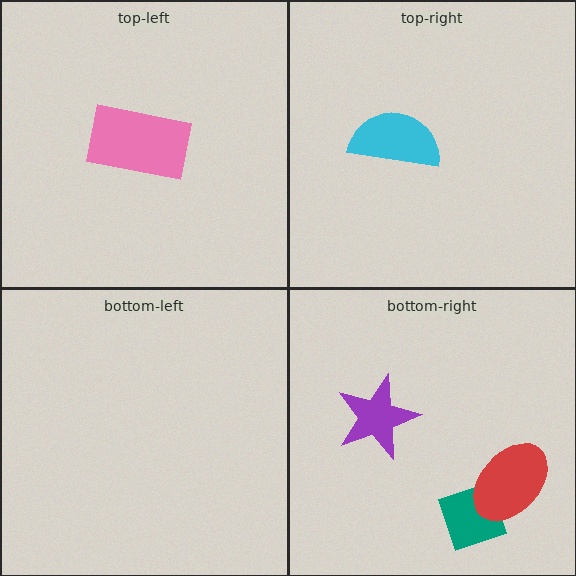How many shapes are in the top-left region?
1.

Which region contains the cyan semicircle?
The top-right region.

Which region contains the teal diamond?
The bottom-right region.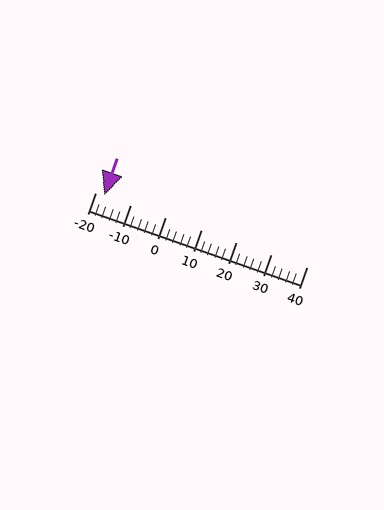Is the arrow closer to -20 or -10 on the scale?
The arrow is closer to -20.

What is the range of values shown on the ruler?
The ruler shows values from -20 to 40.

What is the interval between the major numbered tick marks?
The major tick marks are spaced 10 units apart.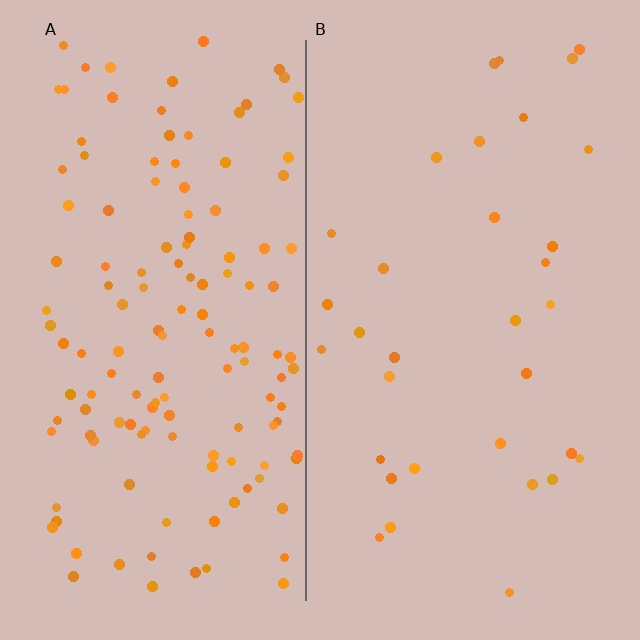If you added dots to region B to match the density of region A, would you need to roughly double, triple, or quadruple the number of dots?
Approximately quadruple.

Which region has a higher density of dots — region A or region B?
A (the left).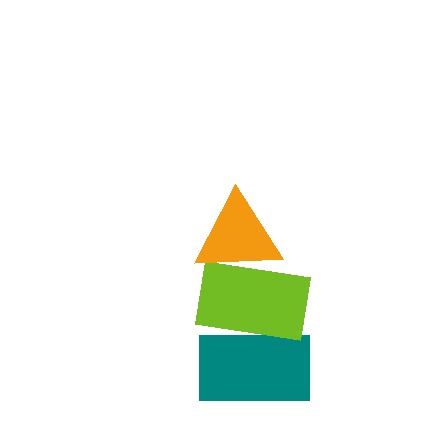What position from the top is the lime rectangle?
The lime rectangle is 2nd from the top.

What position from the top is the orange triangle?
The orange triangle is 1st from the top.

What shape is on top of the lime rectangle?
The orange triangle is on top of the lime rectangle.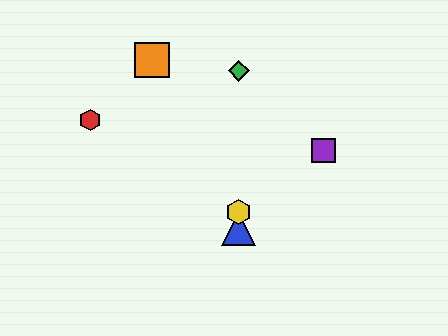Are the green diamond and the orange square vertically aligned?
No, the green diamond is at x≈239 and the orange square is at x≈152.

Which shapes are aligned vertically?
The blue triangle, the green diamond, the yellow hexagon are aligned vertically.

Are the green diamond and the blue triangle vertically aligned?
Yes, both are at x≈239.